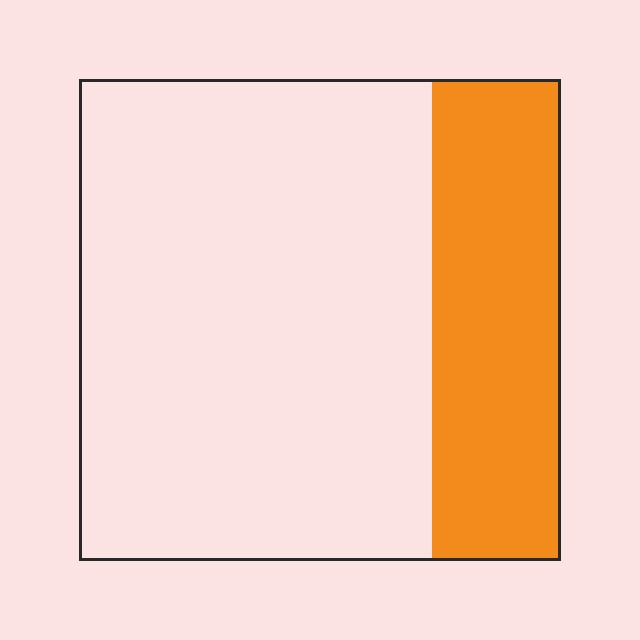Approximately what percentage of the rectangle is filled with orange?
Approximately 25%.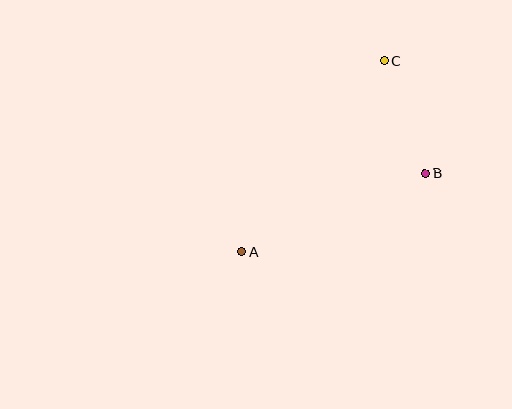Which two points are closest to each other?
Points B and C are closest to each other.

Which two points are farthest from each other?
Points A and C are farthest from each other.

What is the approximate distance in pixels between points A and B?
The distance between A and B is approximately 200 pixels.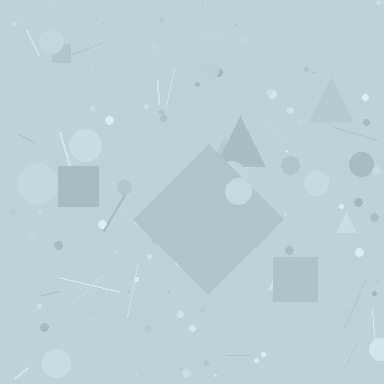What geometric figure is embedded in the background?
A diamond is embedded in the background.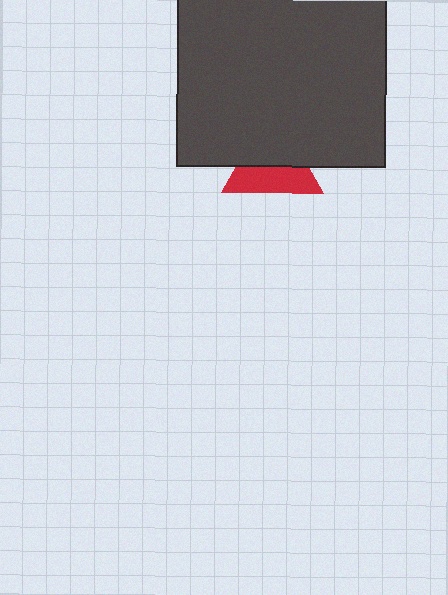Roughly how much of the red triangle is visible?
About half of it is visible (roughly 49%).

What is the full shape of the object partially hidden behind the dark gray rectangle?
The partially hidden object is a red triangle.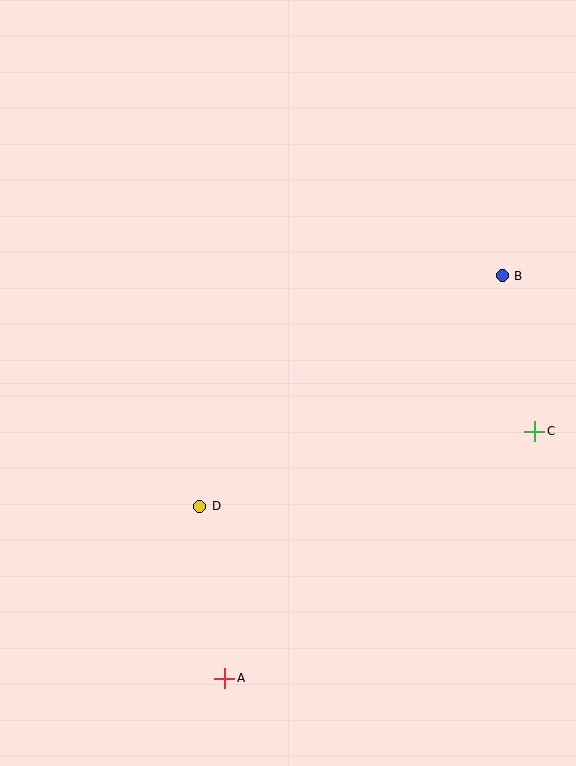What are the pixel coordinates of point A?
Point A is at (225, 678).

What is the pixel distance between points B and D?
The distance between B and D is 380 pixels.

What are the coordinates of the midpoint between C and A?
The midpoint between C and A is at (380, 555).